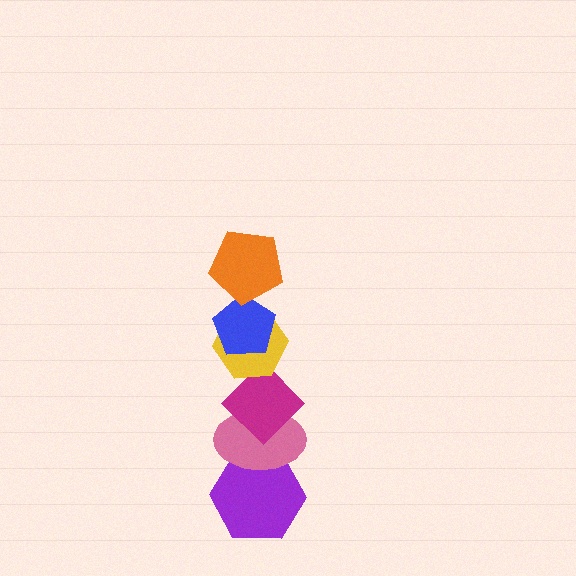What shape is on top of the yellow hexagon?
The blue pentagon is on top of the yellow hexagon.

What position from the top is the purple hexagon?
The purple hexagon is 6th from the top.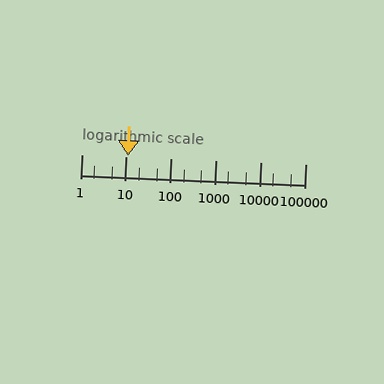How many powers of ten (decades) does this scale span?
The scale spans 5 decades, from 1 to 100000.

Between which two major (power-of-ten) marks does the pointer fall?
The pointer is between 10 and 100.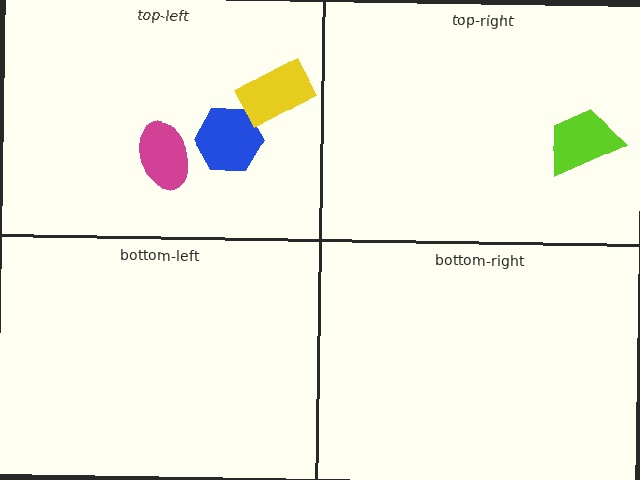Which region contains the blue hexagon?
The top-left region.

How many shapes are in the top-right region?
1.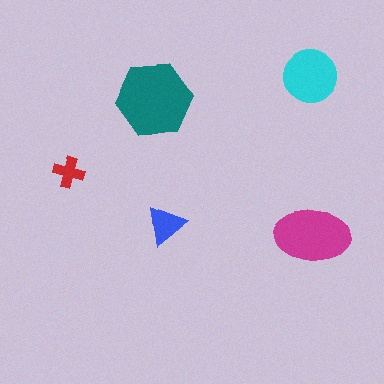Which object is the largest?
The teal hexagon.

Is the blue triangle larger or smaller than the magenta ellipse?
Smaller.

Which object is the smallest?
The red cross.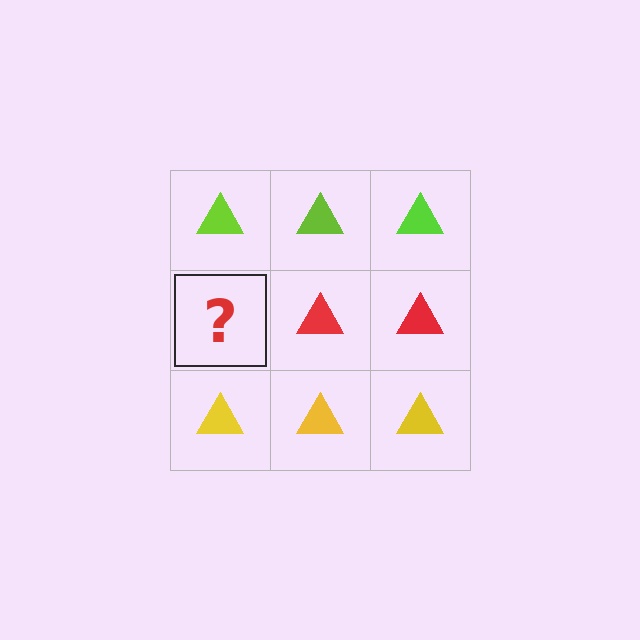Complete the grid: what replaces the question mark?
The question mark should be replaced with a red triangle.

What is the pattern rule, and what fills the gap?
The rule is that each row has a consistent color. The gap should be filled with a red triangle.